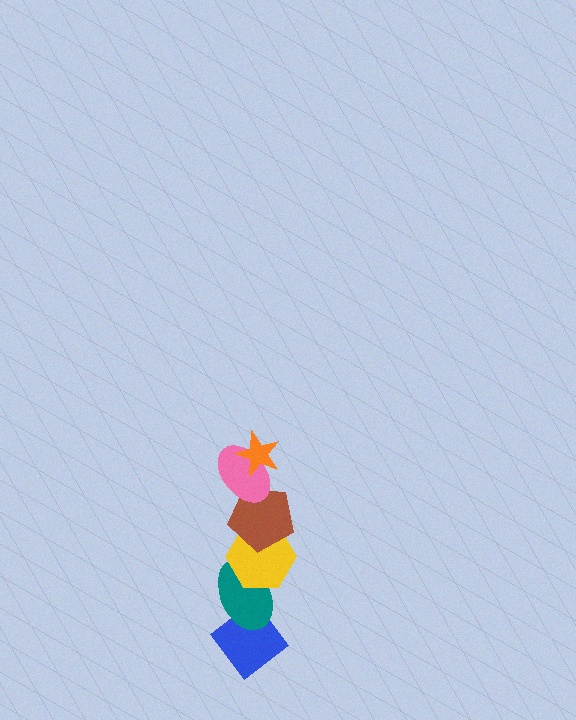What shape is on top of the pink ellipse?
The orange star is on top of the pink ellipse.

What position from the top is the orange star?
The orange star is 1st from the top.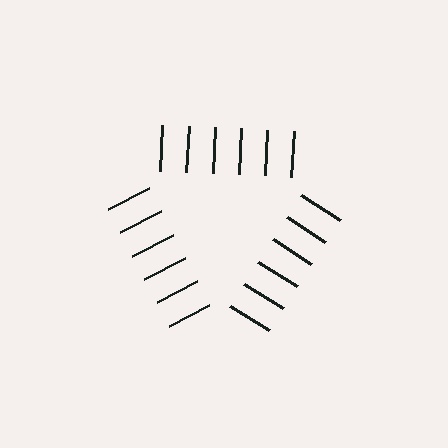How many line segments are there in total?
18 — 6 along each of the 3 edges.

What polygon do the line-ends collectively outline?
An illusory triangle — the line segments terminate on its edges but no continuous stroke is drawn.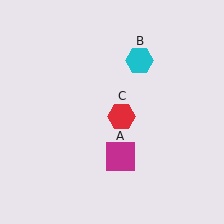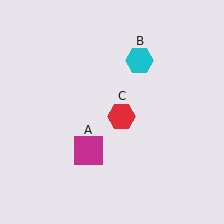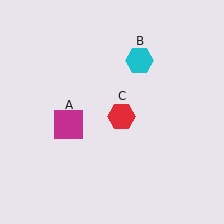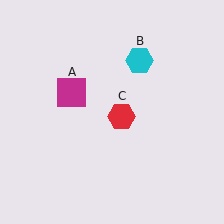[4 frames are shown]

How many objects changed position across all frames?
1 object changed position: magenta square (object A).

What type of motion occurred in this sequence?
The magenta square (object A) rotated clockwise around the center of the scene.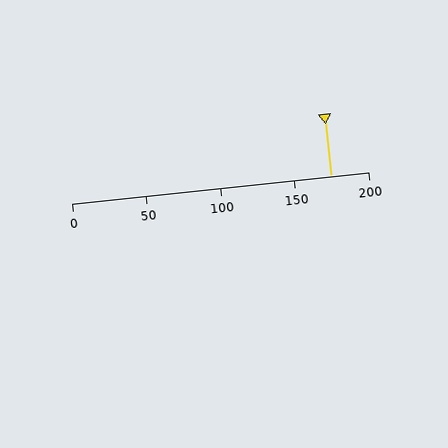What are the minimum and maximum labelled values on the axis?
The axis runs from 0 to 200.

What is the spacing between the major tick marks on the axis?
The major ticks are spaced 50 apart.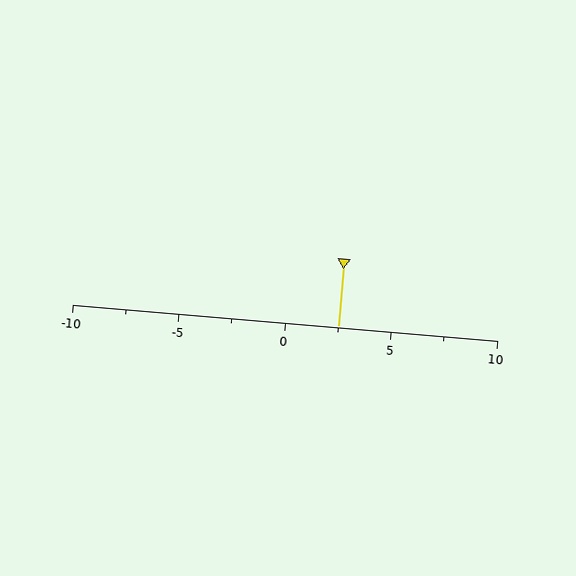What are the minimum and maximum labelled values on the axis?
The axis runs from -10 to 10.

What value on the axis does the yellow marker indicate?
The marker indicates approximately 2.5.